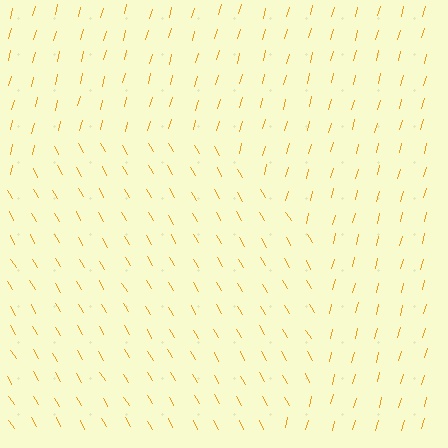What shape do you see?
I see a circle.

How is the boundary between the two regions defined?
The boundary is defined purely by a change in line orientation (approximately 45 degrees difference). All lines are the same color and thickness.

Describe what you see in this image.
The image is filled with small orange line segments. A circle region in the image has lines oriented differently from the surrounding lines, creating a visible texture boundary.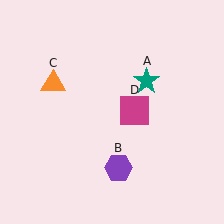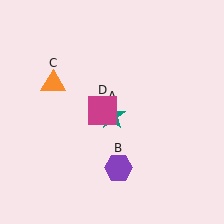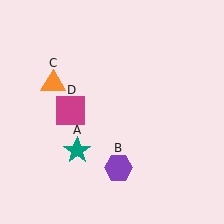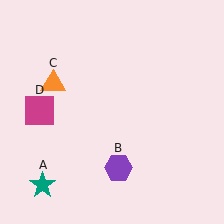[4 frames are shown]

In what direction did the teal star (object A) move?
The teal star (object A) moved down and to the left.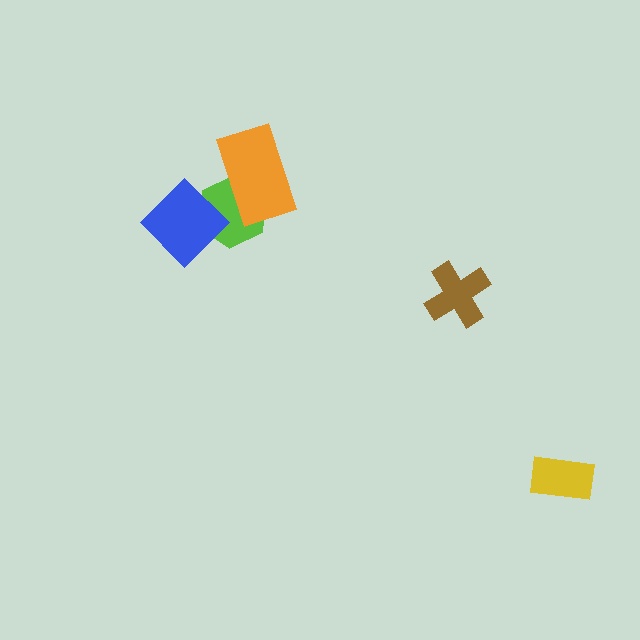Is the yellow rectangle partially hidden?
No, no other shape covers it.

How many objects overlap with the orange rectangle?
1 object overlaps with the orange rectangle.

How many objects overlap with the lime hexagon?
2 objects overlap with the lime hexagon.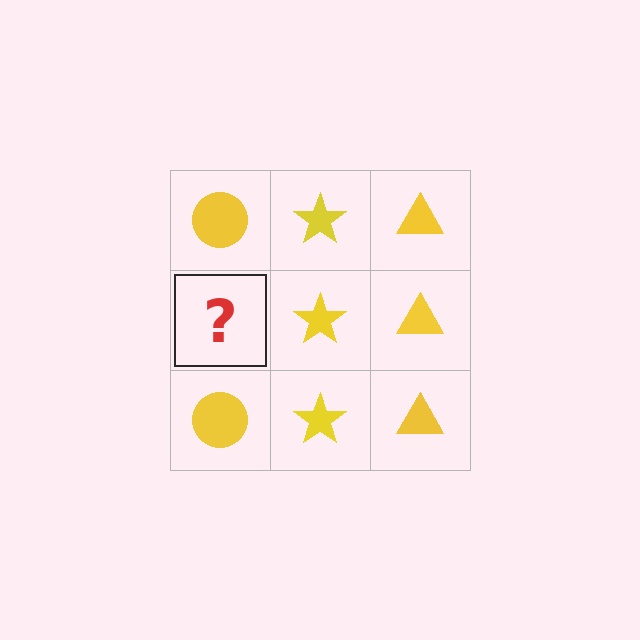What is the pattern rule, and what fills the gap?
The rule is that each column has a consistent shape. The gap should be filled with a yellow circle.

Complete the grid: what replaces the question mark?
The question mark should be replaced with a yellow circle.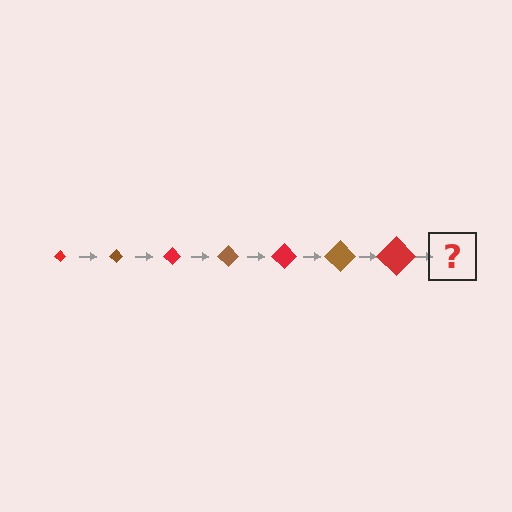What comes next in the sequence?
The next element should be a brown diamond, larger than the previous one.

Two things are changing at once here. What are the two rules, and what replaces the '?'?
The two rules are that the diamond grows larger each step and the color cycles through red and brown. The '?' should be a brown diamond, larger than the previous one.